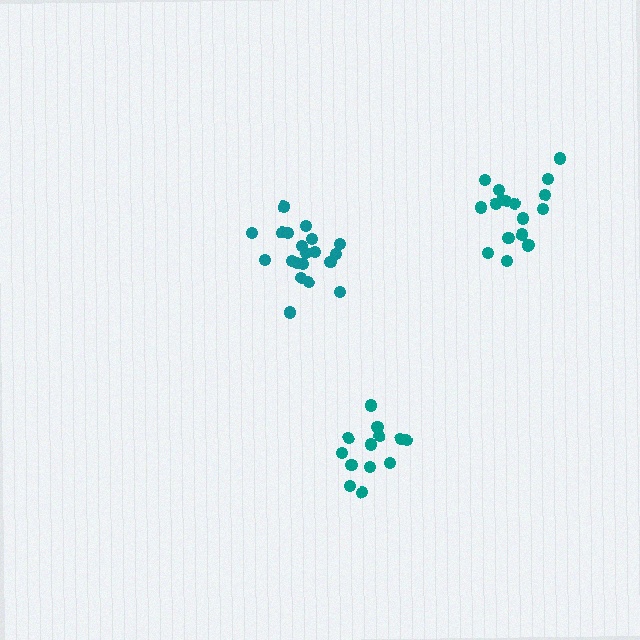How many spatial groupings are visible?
There are 3 spatial groupings.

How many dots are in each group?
Group 1: 15 dots, Group 2: 21 dots, Group 3: 18 dots (54 total).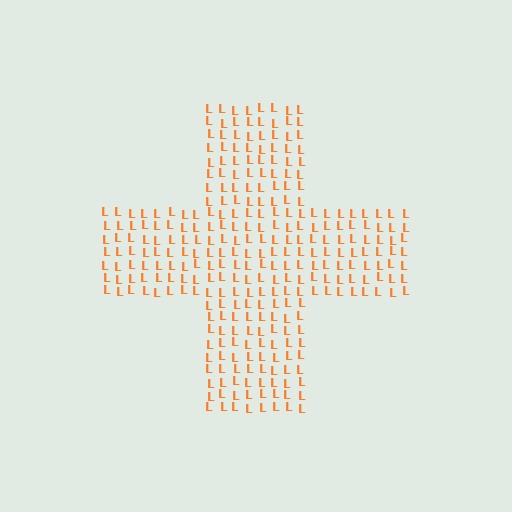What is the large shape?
The large shape is a cross.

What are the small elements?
The small elements are letter L's.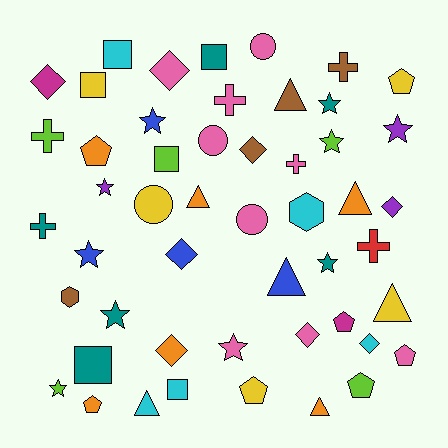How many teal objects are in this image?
There are 6 teal objects.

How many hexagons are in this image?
There are 2 hexagons.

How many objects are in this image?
There are 50 objects.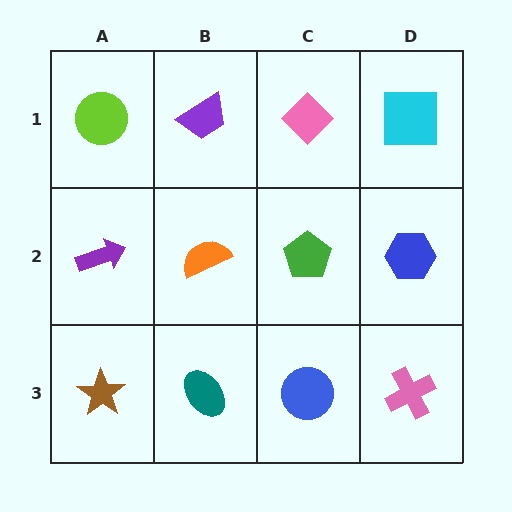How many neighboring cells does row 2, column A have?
3.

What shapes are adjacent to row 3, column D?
A blue hexagon (row 2, column D), a blue circle (row 3, column C).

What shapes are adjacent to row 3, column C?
A green pentagon (row 2, column C), a teal ellipse (row 3, column B), a pink cross (row 3, column D).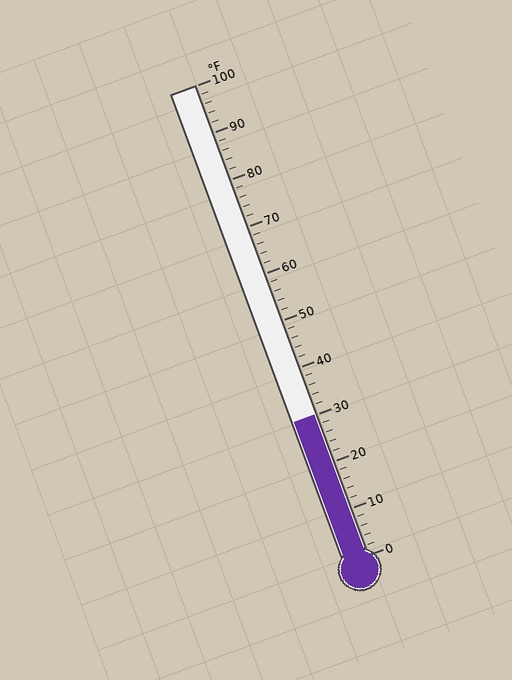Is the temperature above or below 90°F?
The temperature is below 90°F.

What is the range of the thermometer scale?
The thermometer scale ranges from 0°F to 100°F.